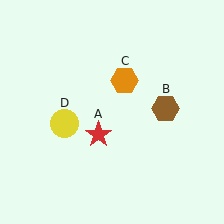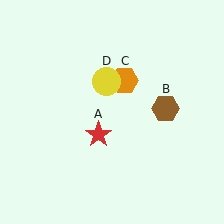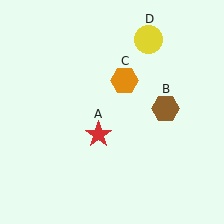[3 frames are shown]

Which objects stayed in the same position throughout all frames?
Red star (object A) and brown hexagon (object B) and orange hexagon (object C) remained stationary.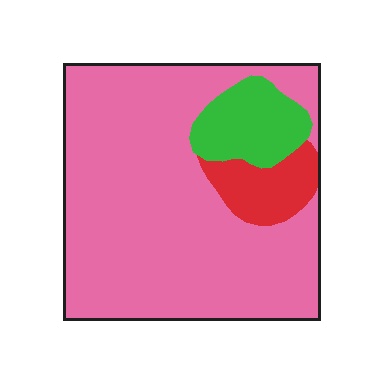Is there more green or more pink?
Pink.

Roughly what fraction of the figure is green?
Green takes up about one eighth (1/8) of the figure.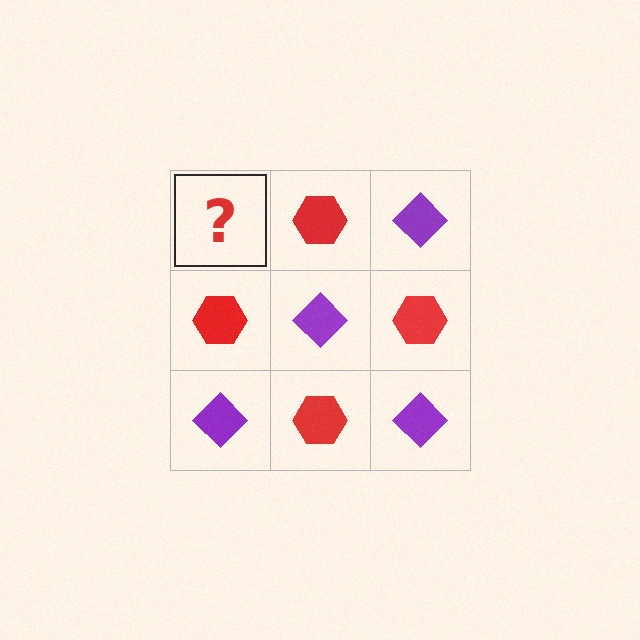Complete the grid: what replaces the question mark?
The question mark should be replaced with a purple diamond.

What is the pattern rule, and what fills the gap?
The rule is that it alternates purple diamond and red hexagon in a checkerboard pattern. The gap should be filled with a purple diamond.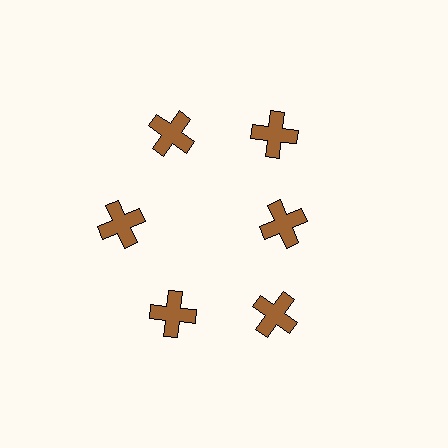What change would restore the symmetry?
The symmetry would be restored by moving it outward, back onto the ring so that all 6 crosses sit at equal angles and equal distance from the center.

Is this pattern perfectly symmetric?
No. The 6 brown crosses are arranged in a ring, but one element near the 3 o'clock position is pulled inward toward the center, breaking the 6-fold rotational symmetry.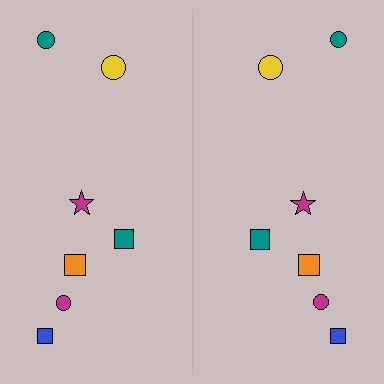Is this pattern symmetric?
Yes, this pattern has bilateral (reflection) symmetry.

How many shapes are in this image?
There are 14 shapes in this image.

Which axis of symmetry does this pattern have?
The pattern has a vertical axis of symmetry running through the center of the image.